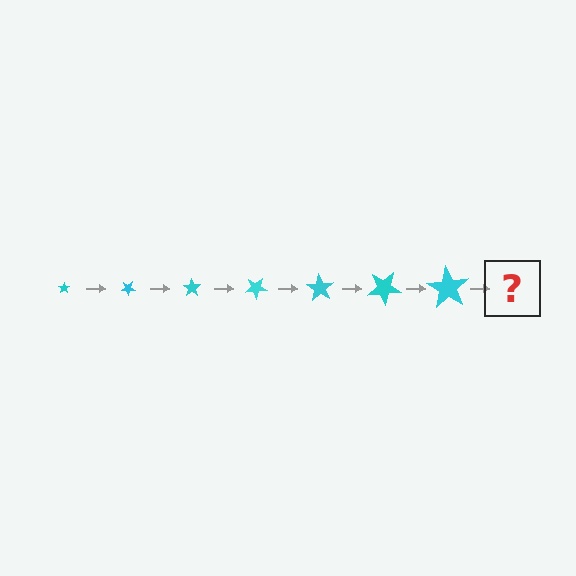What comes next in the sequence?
The next element should be a star, larger than the previous one and rotated 245 degrees from the start.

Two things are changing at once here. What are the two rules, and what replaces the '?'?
The two rules are that the star grows larger each step and it rotates 35 degrees each step. The '?' should be a star, larger than the previous one and rotated 245 degrees from the start.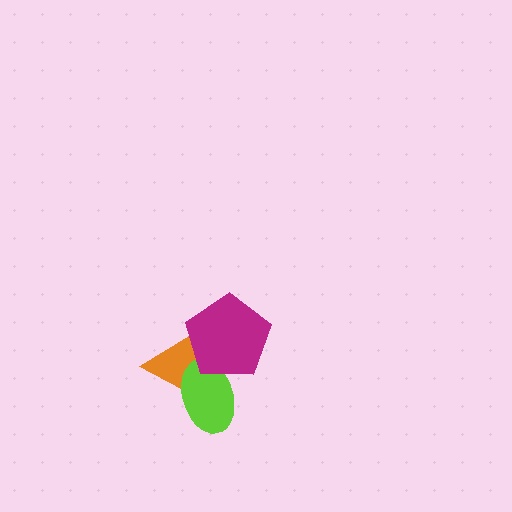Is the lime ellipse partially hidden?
Yes, it is partially covered by another shape.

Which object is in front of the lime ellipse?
The magenta pentagon is in front of the lime ellipse.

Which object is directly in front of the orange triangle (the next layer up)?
The lime ellipse is directly in front of the orange triangle.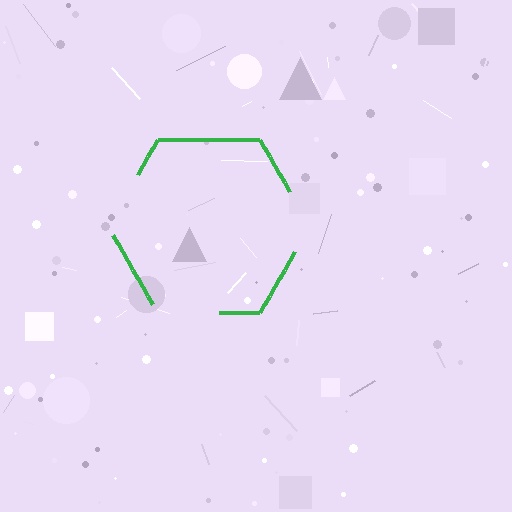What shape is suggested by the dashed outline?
The dashed outline suggests a hexagon.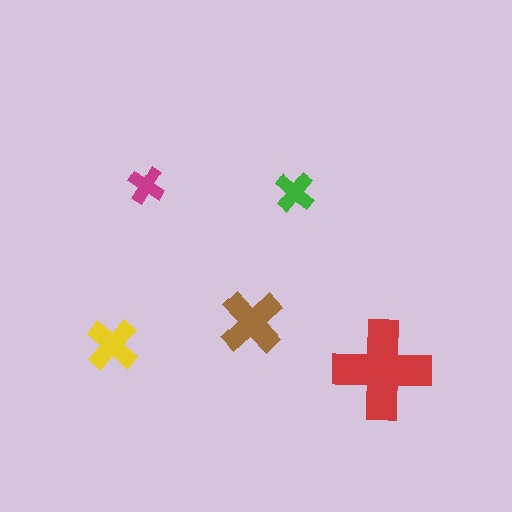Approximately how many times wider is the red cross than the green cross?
About 2.5 times wider.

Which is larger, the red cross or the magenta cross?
The red one.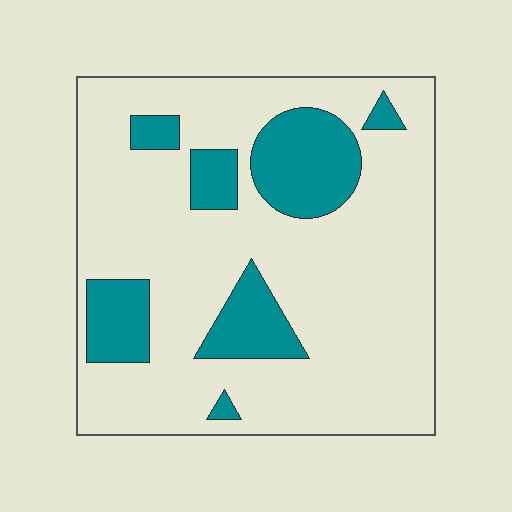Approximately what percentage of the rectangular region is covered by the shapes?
Approximately 20%.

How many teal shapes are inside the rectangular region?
7.